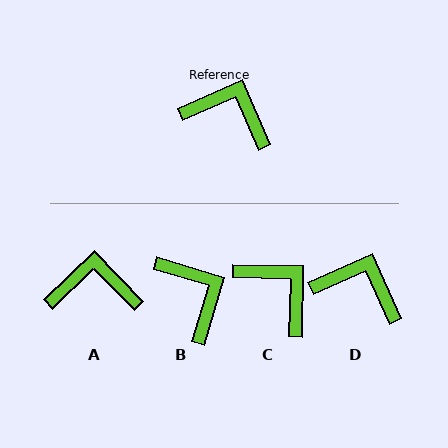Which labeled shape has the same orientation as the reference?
D.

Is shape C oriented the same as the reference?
No, it is off by about 25 degrees.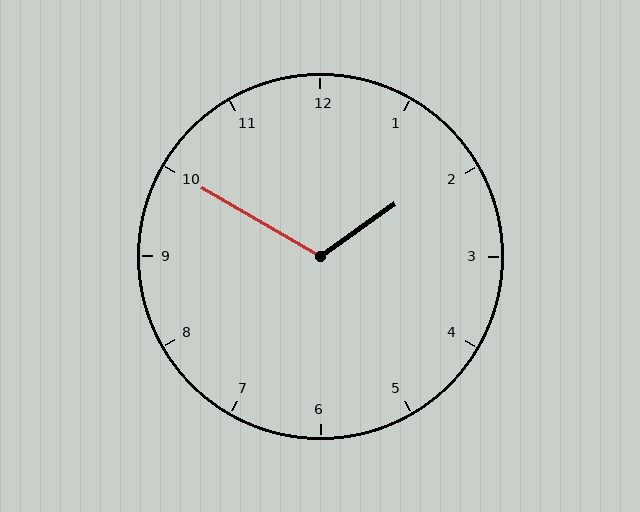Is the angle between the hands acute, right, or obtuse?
It is obtuse.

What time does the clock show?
1:50.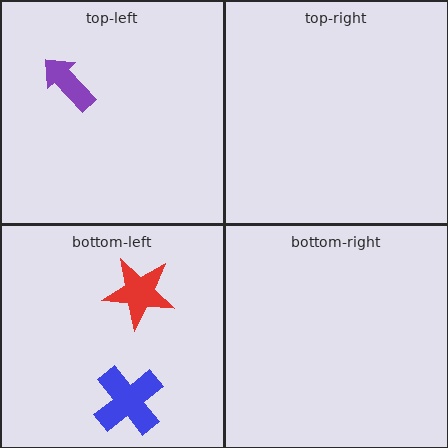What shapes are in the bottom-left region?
The blue cross, the red star.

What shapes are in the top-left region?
The purple arrow.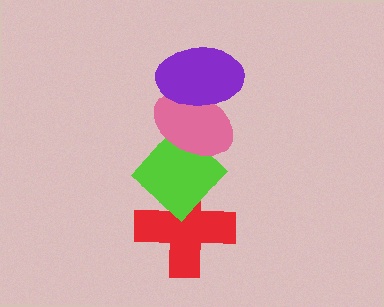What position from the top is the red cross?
The red cross is 4th from the top.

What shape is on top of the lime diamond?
The pink ellipse is on top of the lime diamond.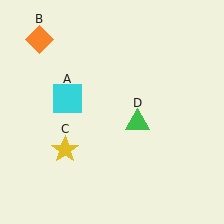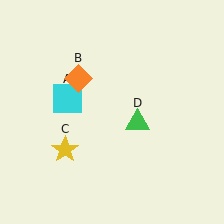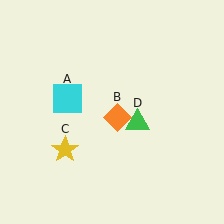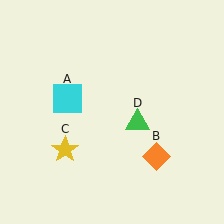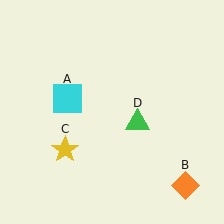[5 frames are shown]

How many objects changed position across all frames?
1 object changed position: orange diamond (object B).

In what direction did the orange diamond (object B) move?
The orange diamond (object B) moved down and to the right.